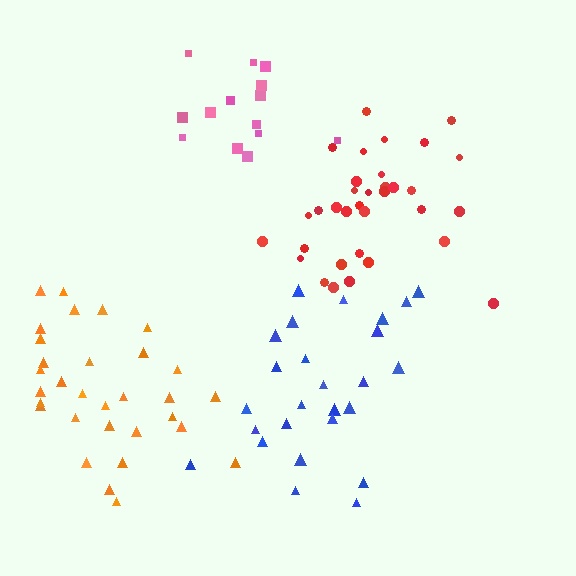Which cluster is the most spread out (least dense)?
Blue.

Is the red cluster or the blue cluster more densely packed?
Red.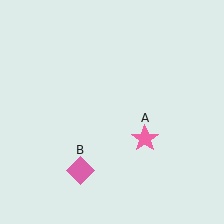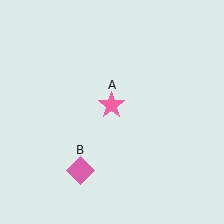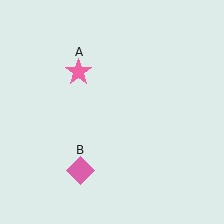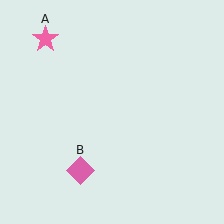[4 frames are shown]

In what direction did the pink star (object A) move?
The pink star (object A) moved up and to the left.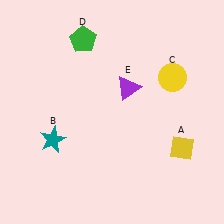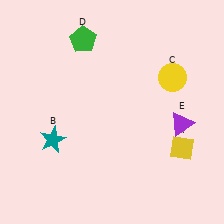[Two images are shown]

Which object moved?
The purple triangle (E) moved right.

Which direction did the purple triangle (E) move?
The purple triangle (E) moved right.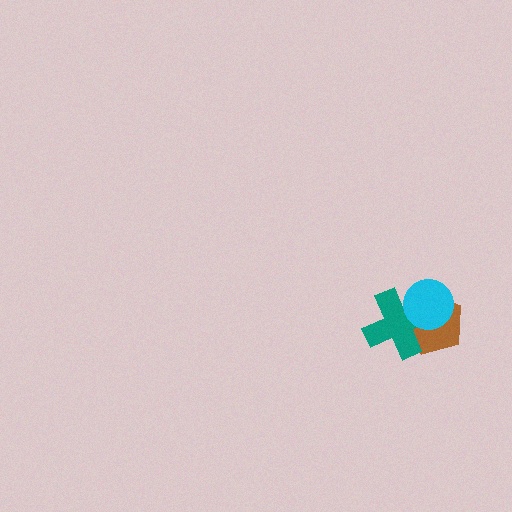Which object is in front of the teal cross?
The cyan circle is in front of the teal cross.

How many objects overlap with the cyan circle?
2 objects overlap with the cyan circle.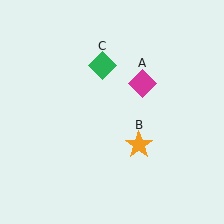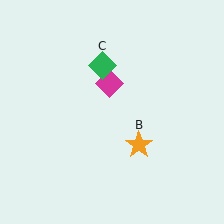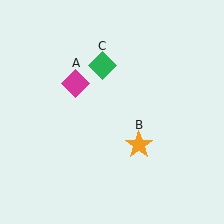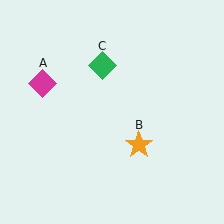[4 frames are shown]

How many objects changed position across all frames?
1 object changed position: magenta diamond (object A).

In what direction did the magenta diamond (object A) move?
The magenta diamond (object A) moved left.